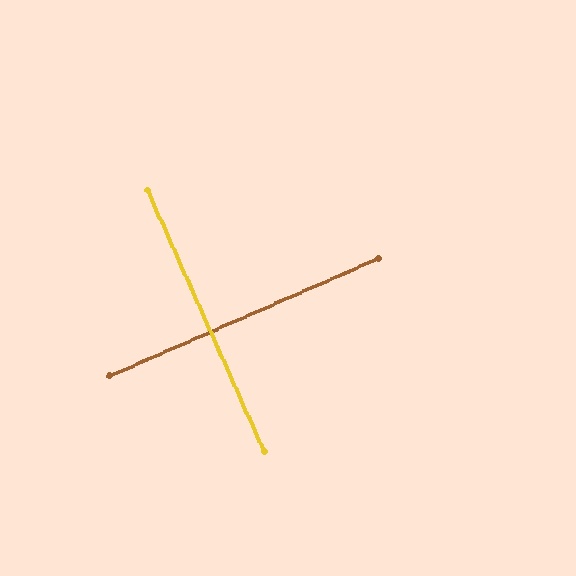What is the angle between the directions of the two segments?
Approximately 89 degrees.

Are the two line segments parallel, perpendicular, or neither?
Perpendicular — they meet at approximately 89°.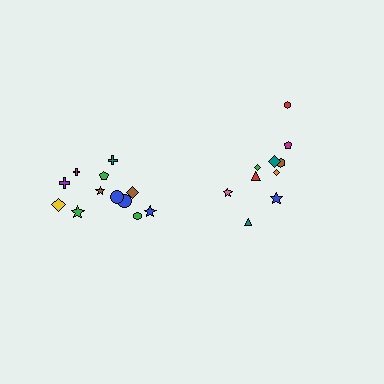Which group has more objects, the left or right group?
The left group.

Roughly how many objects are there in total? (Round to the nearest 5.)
Roughly 20 objects in total.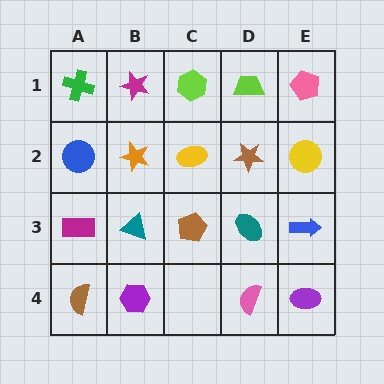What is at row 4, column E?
A purple ellipse.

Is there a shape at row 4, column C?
No, that cell is empty.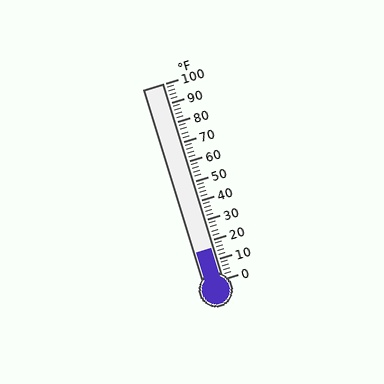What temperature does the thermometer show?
The thermometer shows approximately 16°F.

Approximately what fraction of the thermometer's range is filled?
The thermometer is filled to approximately 15% of its range.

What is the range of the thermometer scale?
The thermometer scale ranges from 0°F to 100°F.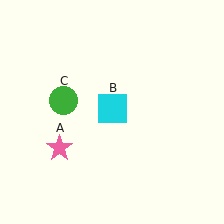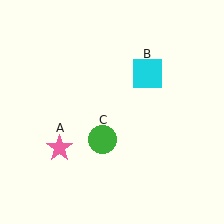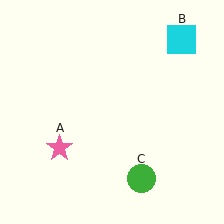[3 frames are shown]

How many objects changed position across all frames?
2 objects changed position: cyan square (object B), green circle (object C).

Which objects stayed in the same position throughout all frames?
Pink star (object A) remained stationary.